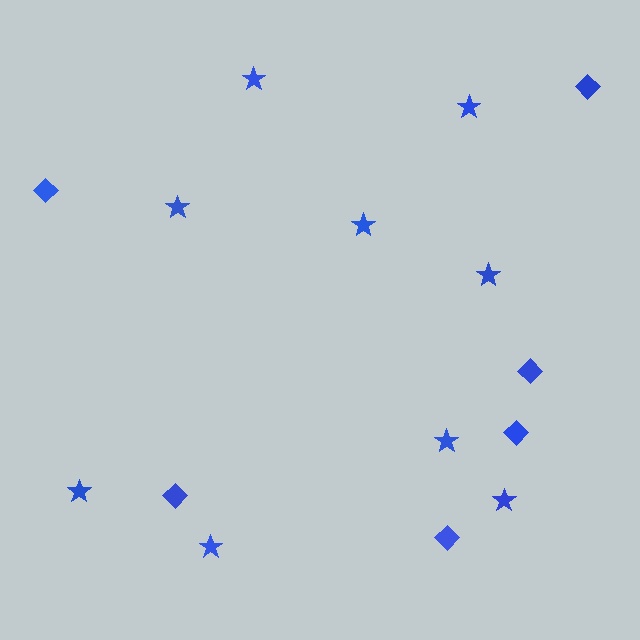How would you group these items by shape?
There are 2 groups: one group of diamonds (6) and one group of stars (9).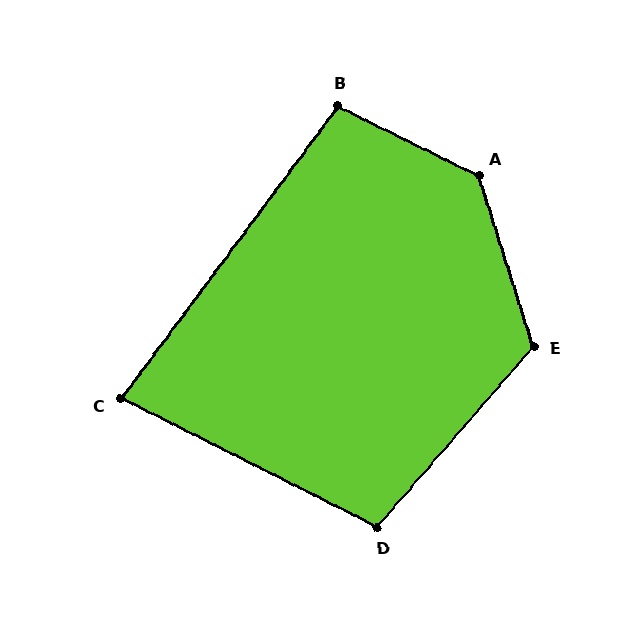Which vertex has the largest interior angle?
A, at approximately 134 degrees.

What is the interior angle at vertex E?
Approximately 122 degrees (obtuse).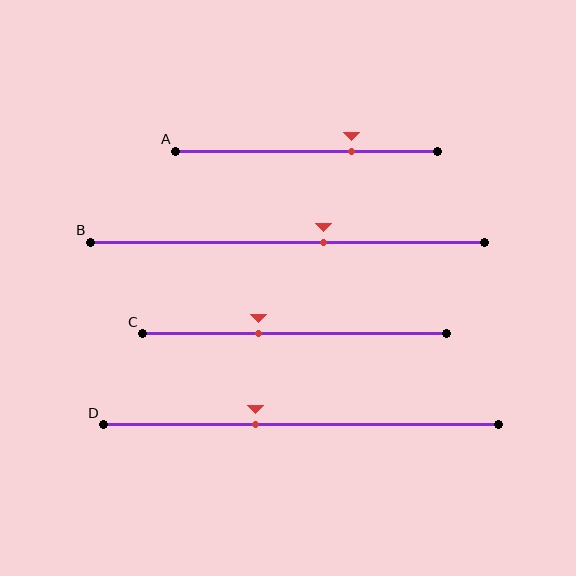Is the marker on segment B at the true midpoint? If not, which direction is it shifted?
No, the marker on segment B is shifted to the right by about 9% of the segment length.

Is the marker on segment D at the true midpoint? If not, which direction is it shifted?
No, the marker on segment D is shifted to the left by about 12% of the segment length.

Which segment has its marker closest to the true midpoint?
Segment B has its marker closest to the true midpoint.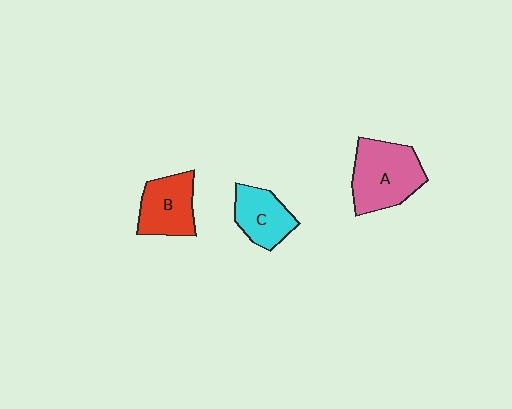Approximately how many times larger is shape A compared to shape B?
Approximately 1.4 times.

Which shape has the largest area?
Shape A (pink).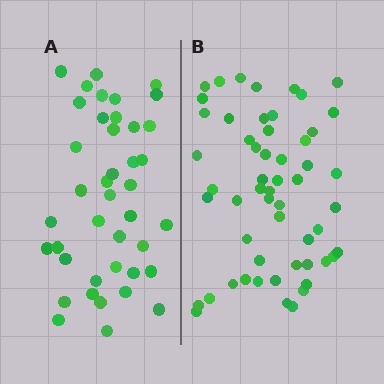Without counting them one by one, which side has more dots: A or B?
Region B (the right region) has more dots.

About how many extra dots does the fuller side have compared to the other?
Region B has approximately 15 more dots than region A.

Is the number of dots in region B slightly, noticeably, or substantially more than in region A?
Region B has noticeably more, but not dramatically so. The ratio is roughly 1.3 to 1.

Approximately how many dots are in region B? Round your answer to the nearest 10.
About 60 dots. (The exact count is 55, which rounds to 60.)